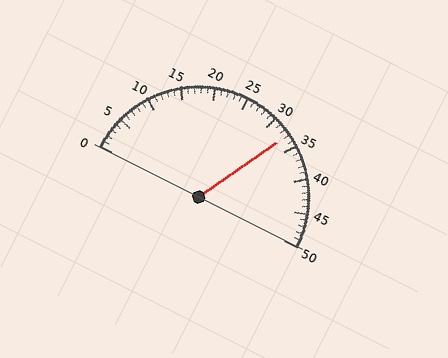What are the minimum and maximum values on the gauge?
The gauge ranges from 0 to 50.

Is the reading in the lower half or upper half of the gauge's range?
The reading is in the upper half of the range (0 to 50).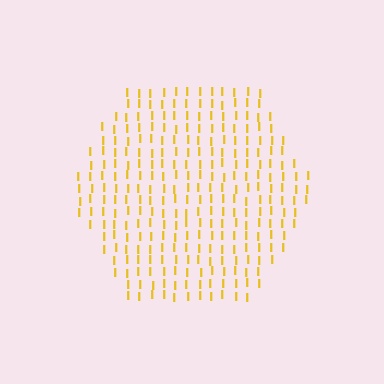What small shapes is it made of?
It is made of small letter I's.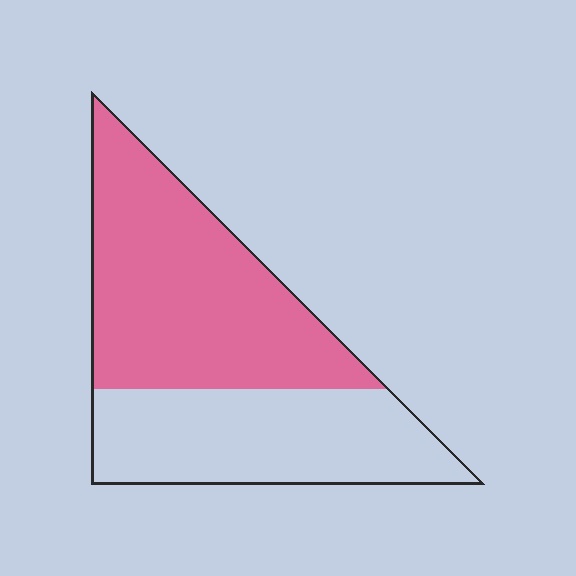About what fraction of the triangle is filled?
About three fifths (3/5).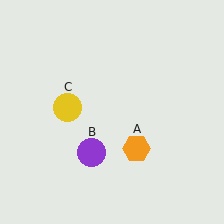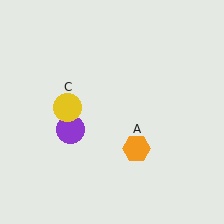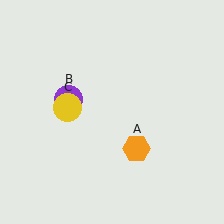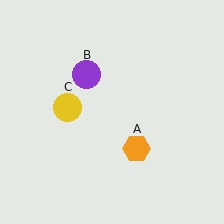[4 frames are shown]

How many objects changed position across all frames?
1 object changed position: purple circle (object B).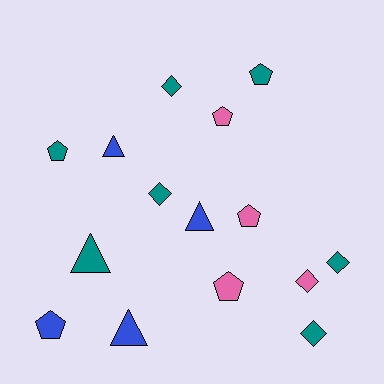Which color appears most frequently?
Teal, with 7 objects.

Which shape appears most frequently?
Pentagon, with 6 objects.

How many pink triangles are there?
There are no pink triangles.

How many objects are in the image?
There are 15 objects.